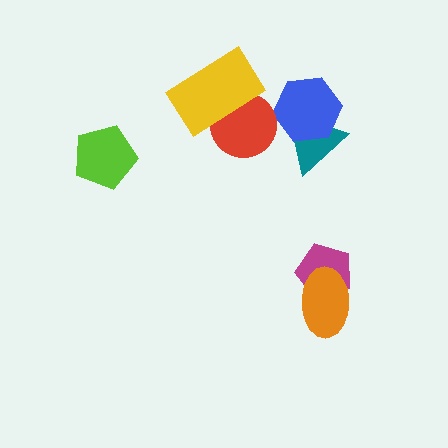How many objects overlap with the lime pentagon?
0 objects overlap with the lime pentagon.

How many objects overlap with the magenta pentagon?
1 object overlaps with the magenta pentagon.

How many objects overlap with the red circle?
1 object overlaps with the red circle.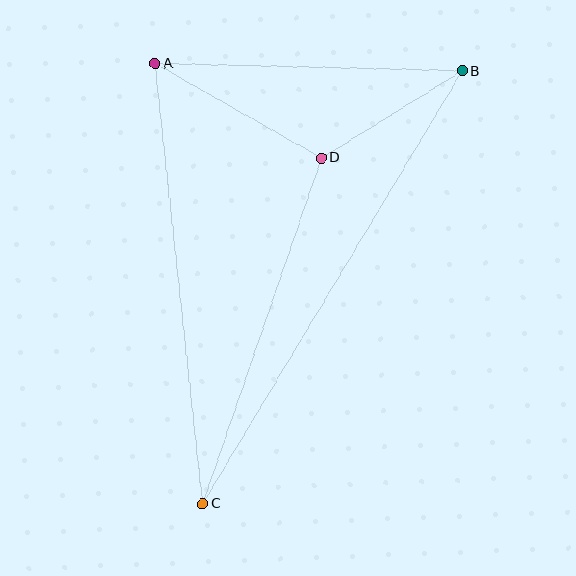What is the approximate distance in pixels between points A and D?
The distance between A and D is approximately 191 pixels.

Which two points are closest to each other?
Points B and D are closest to each other.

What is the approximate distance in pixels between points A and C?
The distance between A and C is approximately 443 pixels.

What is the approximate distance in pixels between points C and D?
The distance between C and D is approximately 365 pixels.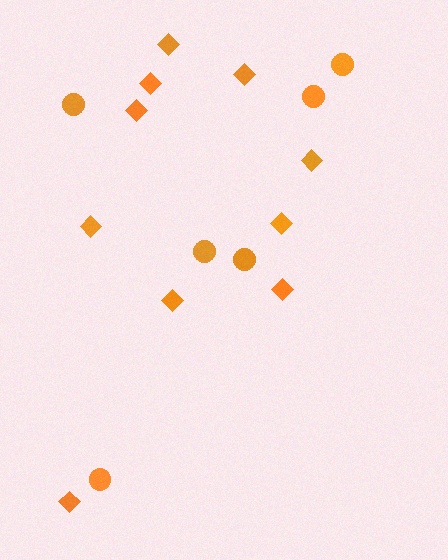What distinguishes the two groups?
There are 2 groups: one group of circles (6) and one group of diamonds (10).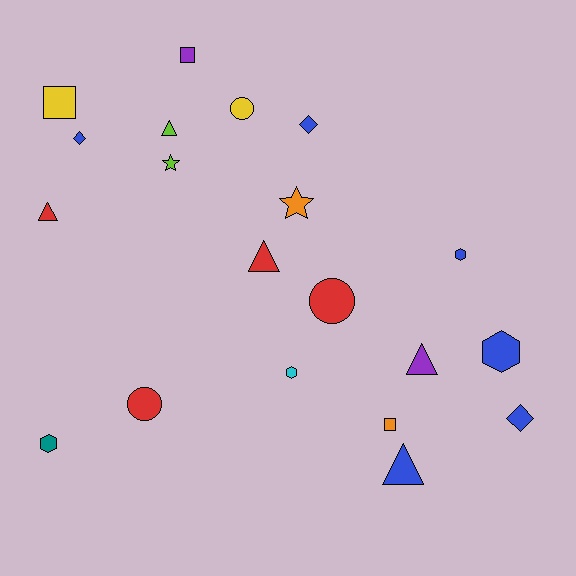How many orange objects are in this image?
There are 2 orange objects.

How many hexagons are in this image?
There are 4 hexagons.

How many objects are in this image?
There are 20 objects.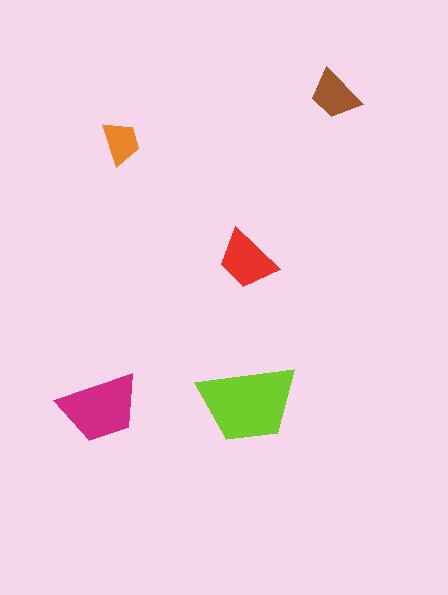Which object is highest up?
The brown trapezoid is topmost.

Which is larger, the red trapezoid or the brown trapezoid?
The red one.